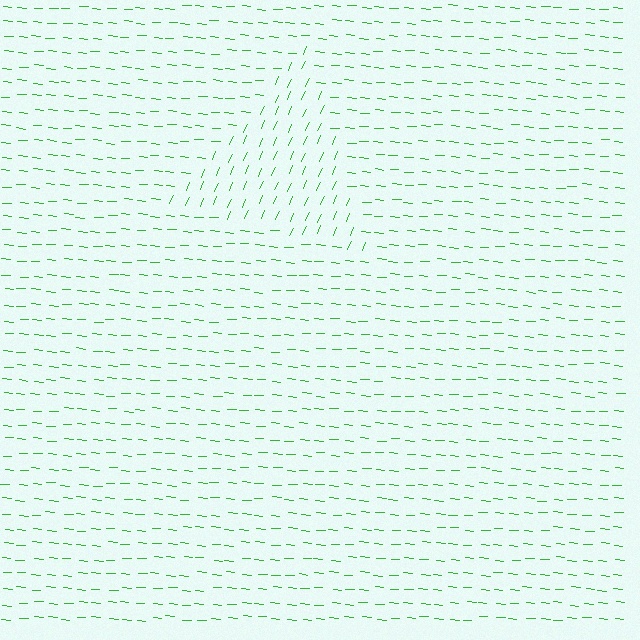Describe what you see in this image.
The image is filled with small green line segments. A triangle region in the image has lines oriented differently from the surrounding lines, creating a visible texture boundary.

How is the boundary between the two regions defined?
The boundary is defined purely by a change in line orientation (approximately 71 degrees difference). All lines are the same color and thickness.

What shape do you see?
I see a triangle.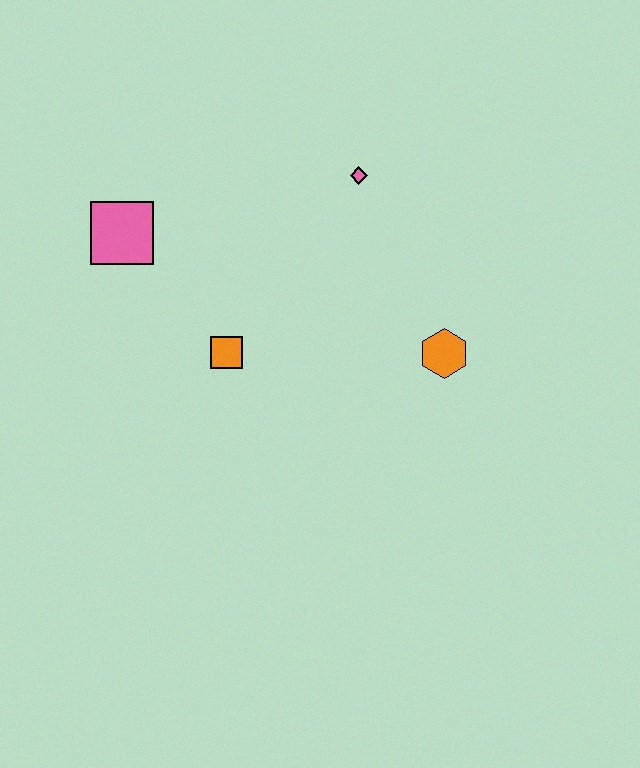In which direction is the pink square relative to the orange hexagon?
The pink square is to the left of the orange hexagon.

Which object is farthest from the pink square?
The orange hexagon is farthest from the pink square.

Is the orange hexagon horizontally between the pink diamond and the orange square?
No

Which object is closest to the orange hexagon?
The pink diamond is closest to the orange hexagon.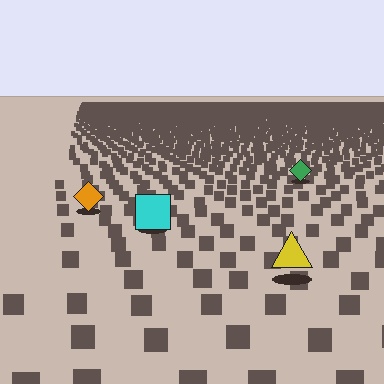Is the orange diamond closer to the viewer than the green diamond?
Yes. The orange diamond is closer — you can tell from the texture gradient: the ground texture is coarser near it.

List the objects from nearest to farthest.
From nearest to farthest: the yellow triangle, the cyan square, the orange diamond, the green diamond.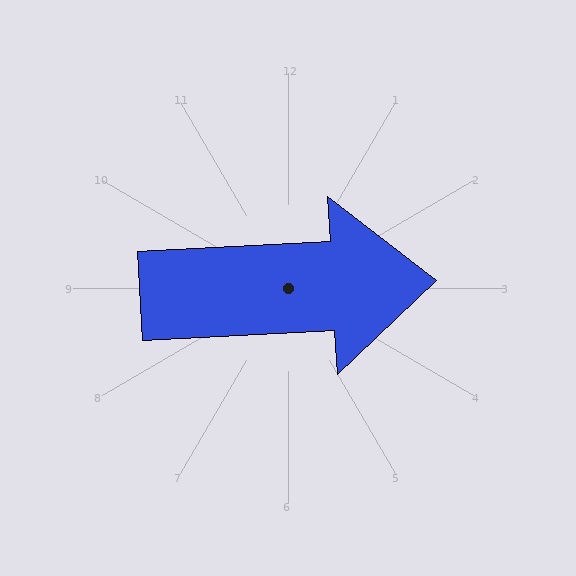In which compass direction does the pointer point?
East.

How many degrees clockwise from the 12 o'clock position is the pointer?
Approximately 87 degrees.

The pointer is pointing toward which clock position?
Roughly 3 o'clock.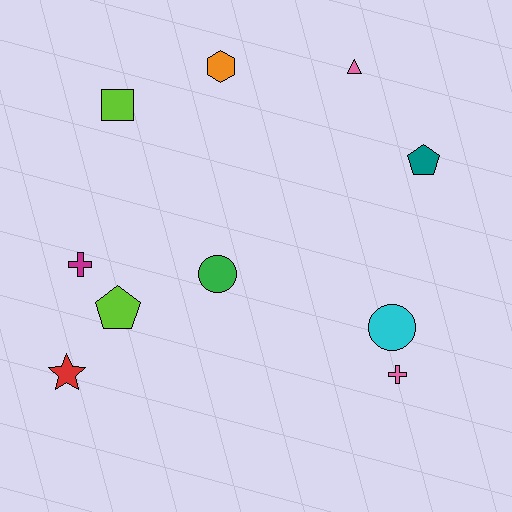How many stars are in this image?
There is 1 star.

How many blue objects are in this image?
There are no blue objects.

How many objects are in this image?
There are 10 objects.